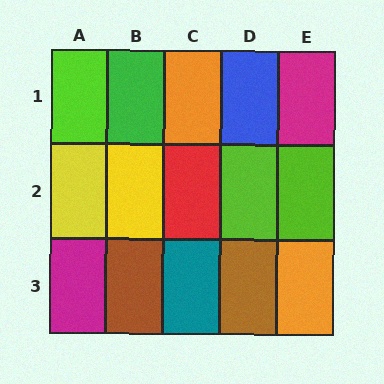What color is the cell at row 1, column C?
Orange.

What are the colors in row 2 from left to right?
Yellow, yellow, red, lime, lime.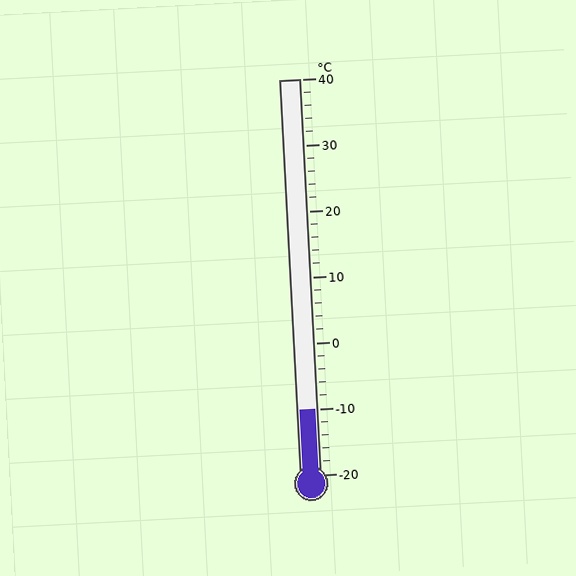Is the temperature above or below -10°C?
The temperature is at -10°C.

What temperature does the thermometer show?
The thermometer shows approximately -10°C.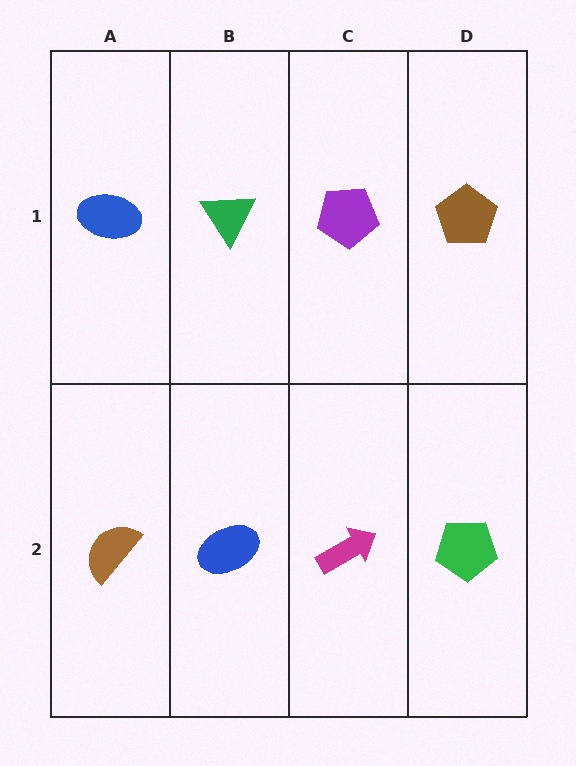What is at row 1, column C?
A purple pentagon.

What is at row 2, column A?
A brown semicircle.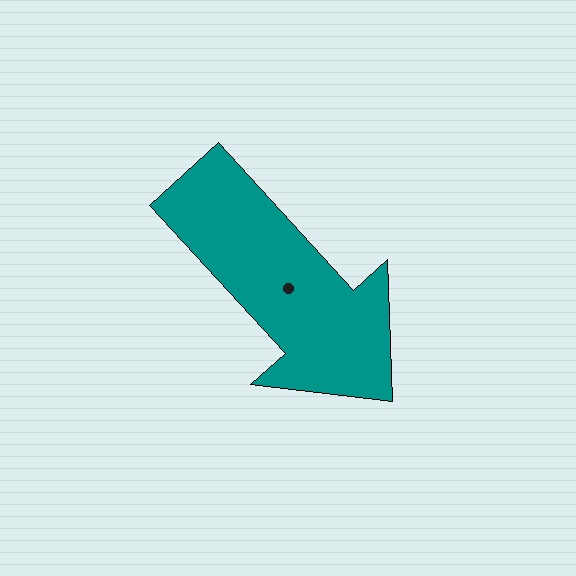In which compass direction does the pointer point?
Southeast.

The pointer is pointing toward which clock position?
Roughly 5 o'clock.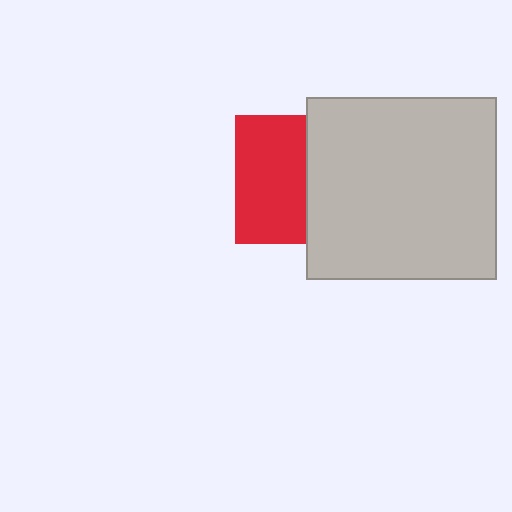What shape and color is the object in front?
The object in front is a light gray rectangle.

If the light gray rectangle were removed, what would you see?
You would see the complete red square.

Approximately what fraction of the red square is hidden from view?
Roughly 45% of the red square is hidden behind the light gray rectangle.